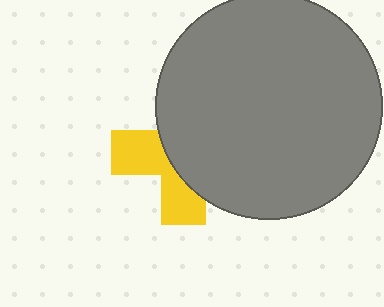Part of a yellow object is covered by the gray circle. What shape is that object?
It is a cross.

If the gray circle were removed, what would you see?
You would see the complete yellow cross.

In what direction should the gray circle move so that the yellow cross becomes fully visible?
The gray circle should move right. That is the shortest direction to clear the overlap and leave the yellow cross fully visible.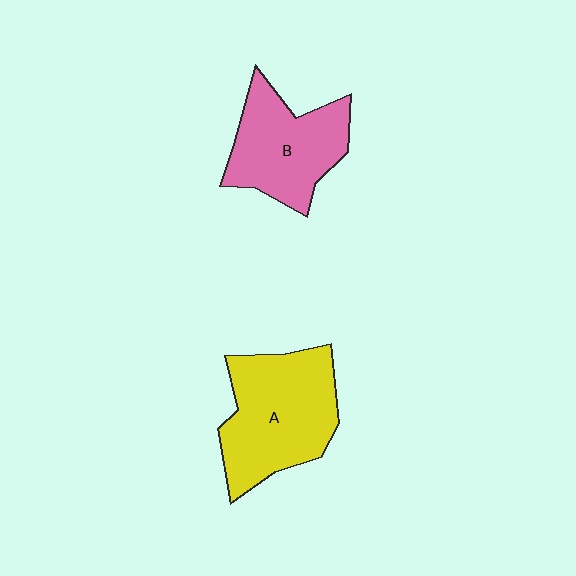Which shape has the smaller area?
Shape B (pink).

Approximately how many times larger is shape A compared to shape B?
Approximately 1.2 times.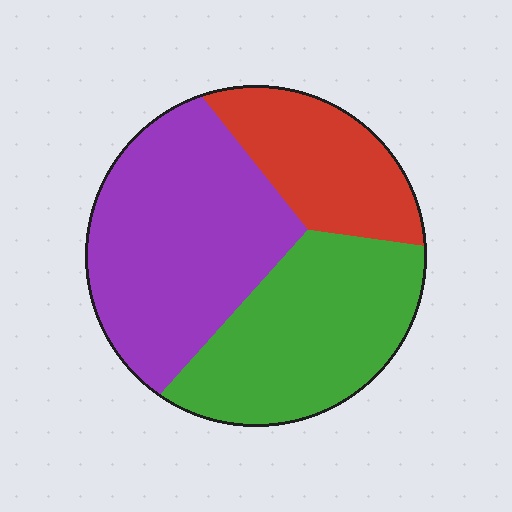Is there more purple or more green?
Purple.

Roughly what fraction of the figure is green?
Green takes up about one third (1/3) of the figure.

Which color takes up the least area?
Red, at roughly 20%.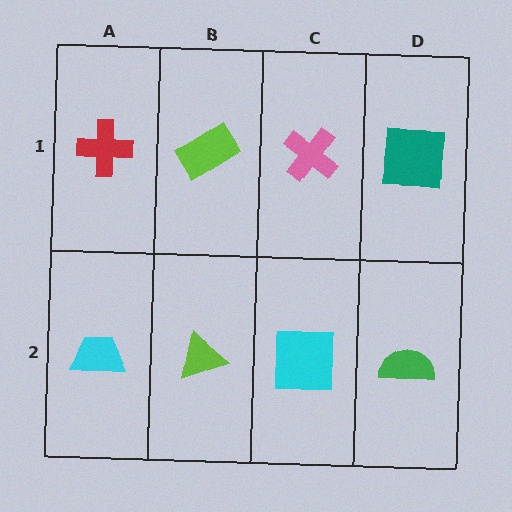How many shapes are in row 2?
4 shapes.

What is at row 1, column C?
A pink cross.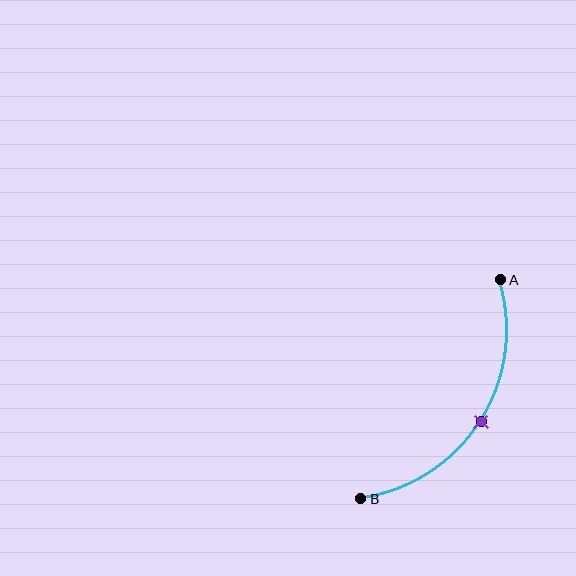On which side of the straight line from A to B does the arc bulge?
The arc bulges to the right of the straight line connecting A and B.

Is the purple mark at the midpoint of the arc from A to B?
Yes. The purple mark lies on the arc at equal arc-length from both A and B — it is the arc midpoint.